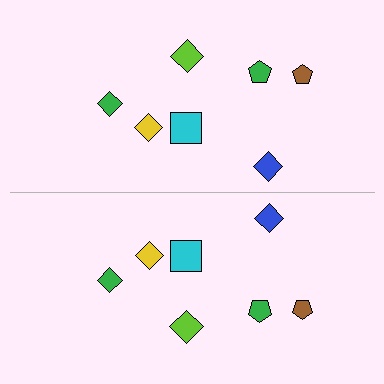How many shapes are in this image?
There are 14 shapes in this image.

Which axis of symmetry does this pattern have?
The pattern has a horizontal axis of symmetry running through the center of the image.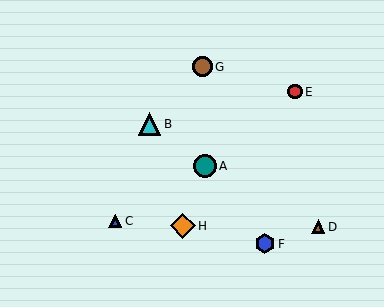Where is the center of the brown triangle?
The center of the brown triangle is at (318, 227).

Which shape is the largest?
The orange diamond (labeled H) is the largest.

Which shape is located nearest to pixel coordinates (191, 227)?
The orange diamond (labeled H) at (183, 226) is nearest to that location.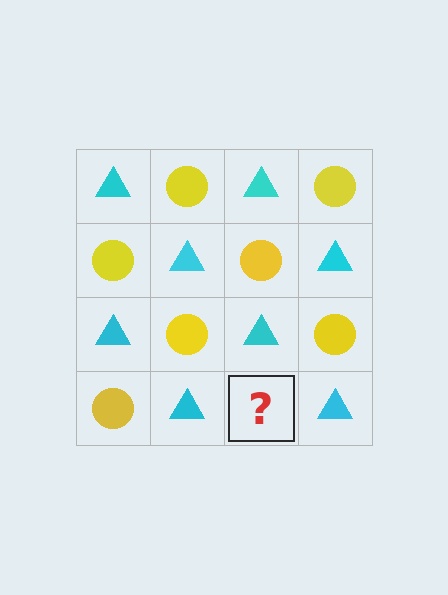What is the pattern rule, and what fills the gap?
The rule is that it alternates cyan triangle and yellow circle in a checkerboard pattern. The gap should be filled with a yellow circle.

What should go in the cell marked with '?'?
The missing cell should contain a yellow circle.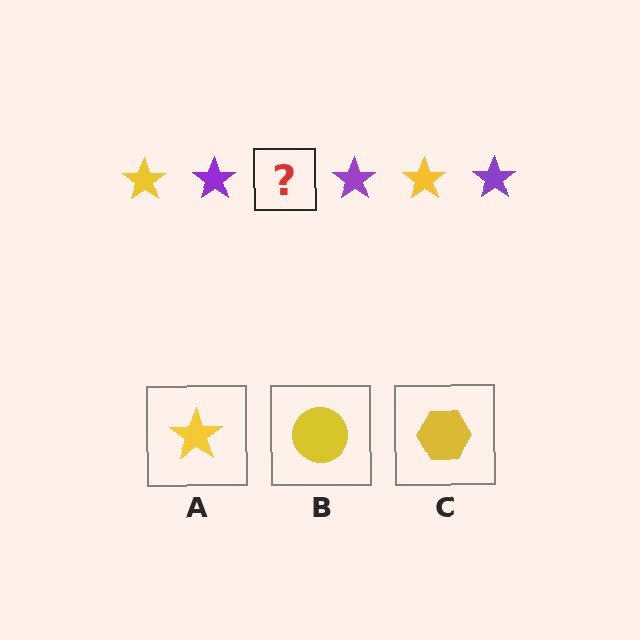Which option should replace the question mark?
Option A.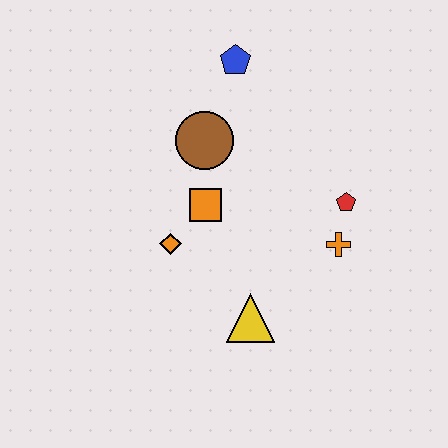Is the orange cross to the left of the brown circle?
No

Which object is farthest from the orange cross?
The blue pentagon is farthest from the orange cross.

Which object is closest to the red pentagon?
The orange cross is closest to the red pentagon.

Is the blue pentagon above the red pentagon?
Yes